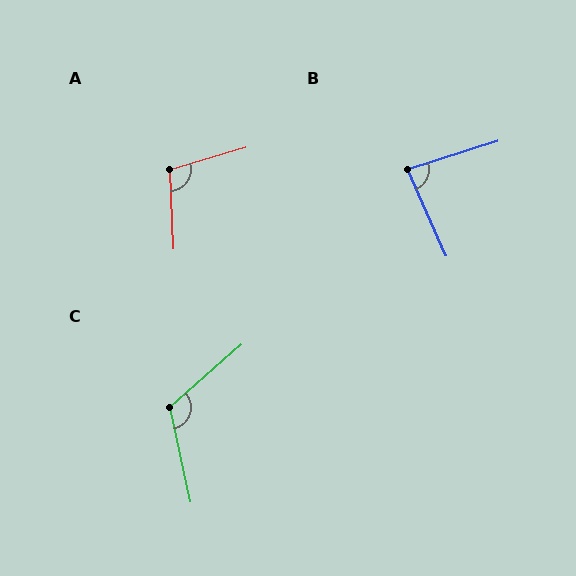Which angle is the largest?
C, at approximately 119 degrees.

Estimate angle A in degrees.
Approximately 104 degrees.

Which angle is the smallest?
B, at approximately 83 degrees.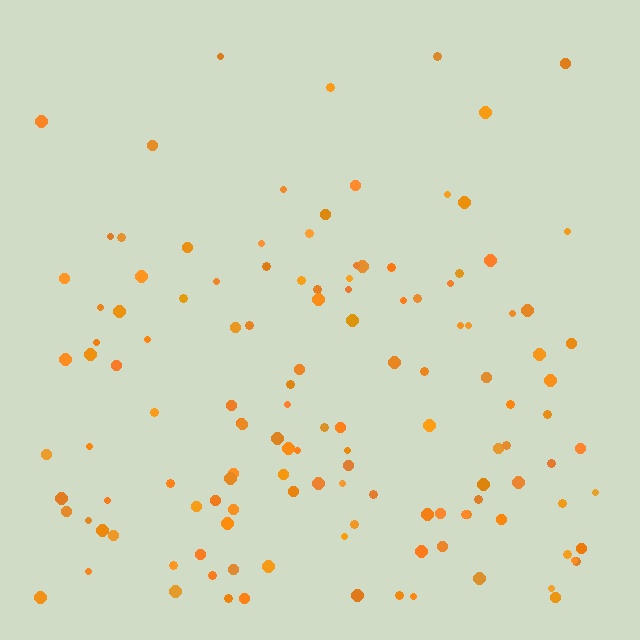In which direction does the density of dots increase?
From top to bottom, with the bottom side densest.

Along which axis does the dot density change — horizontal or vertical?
Vertical.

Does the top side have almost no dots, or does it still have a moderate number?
Still a moderate number, just noticeably fewer than the bottom.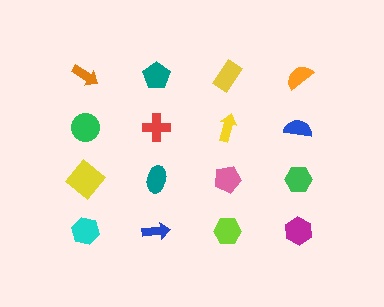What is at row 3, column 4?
A green hexagon.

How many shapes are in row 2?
4 shapes.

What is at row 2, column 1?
A green circle.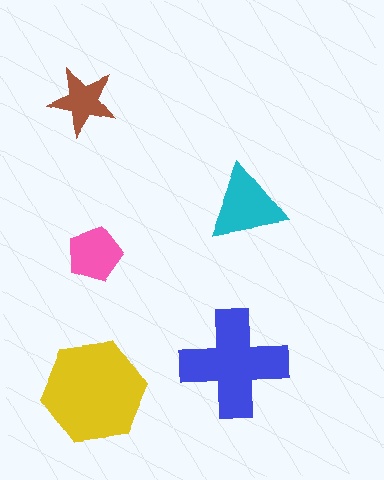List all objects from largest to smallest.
The yellow hexagon, the blue cross, the cyan triangle, the pink pentagon, the brown star.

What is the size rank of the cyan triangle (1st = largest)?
3rd.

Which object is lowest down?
The yellow hexagon is bottommost.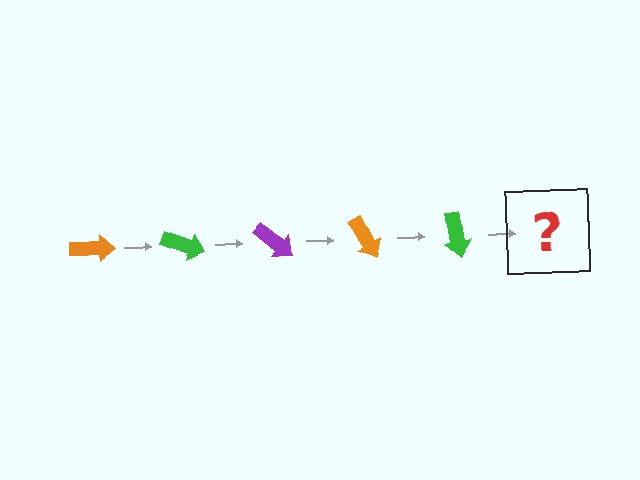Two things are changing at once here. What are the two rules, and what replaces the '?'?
The two rules are that it rotates 20 degrees each step and the color cycles through orange, green, and purple. The '?' should be a purple arrow, rotated 100 degrees from the start.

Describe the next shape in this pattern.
It should be a purple arrow, rotated 100 degrees from the start.